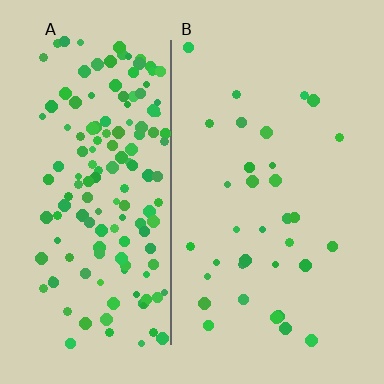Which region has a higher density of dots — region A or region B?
A (the left).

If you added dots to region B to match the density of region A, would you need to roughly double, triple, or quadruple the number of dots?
Approximately quadruple.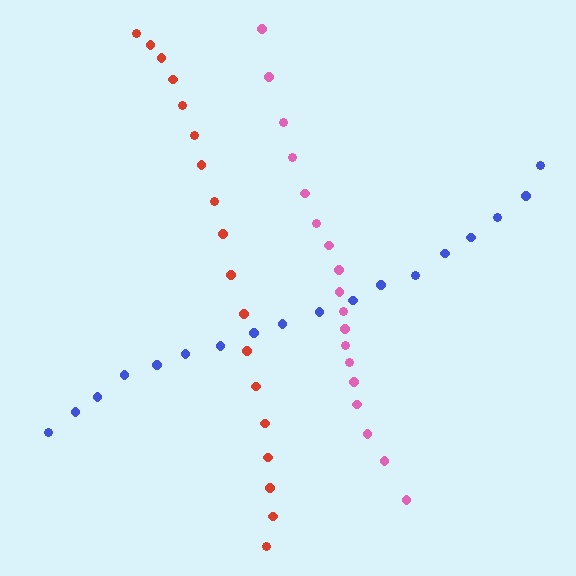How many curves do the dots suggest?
There are 3 distinct paths.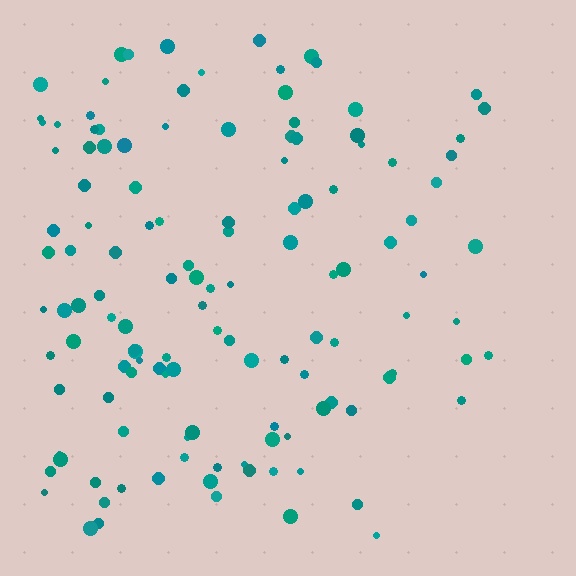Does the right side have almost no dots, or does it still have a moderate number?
Still a moderate number, just noticeably fewer than the left.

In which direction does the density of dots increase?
From right to left, with the left side densest.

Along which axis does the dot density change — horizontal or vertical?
Horizontal.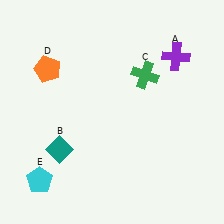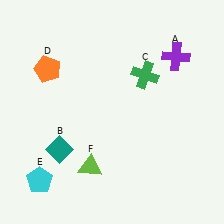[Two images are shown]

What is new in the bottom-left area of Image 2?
A lime triangle (F) was added in the bottom-left area of Image 2.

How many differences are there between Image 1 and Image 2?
There is 1 difference between the two images.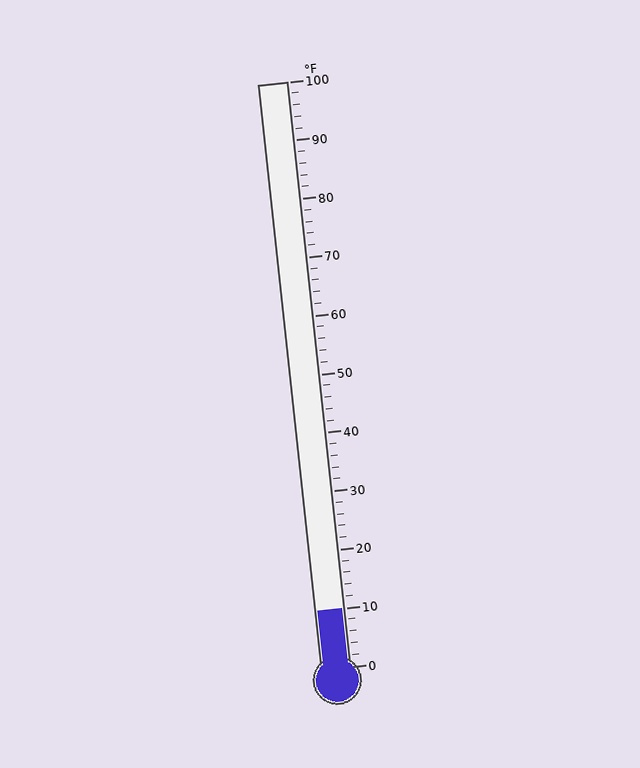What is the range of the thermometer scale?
The thermometer scale ranges from 0°F to 100°F.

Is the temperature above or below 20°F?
The temperature is below 20°F.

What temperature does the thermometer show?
The thermometer shows approximately 10°F.